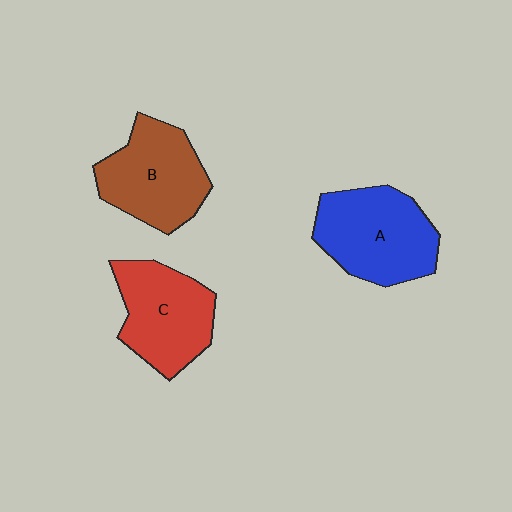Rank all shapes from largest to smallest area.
From largest to smallest: A (blue), B (brown), C (red).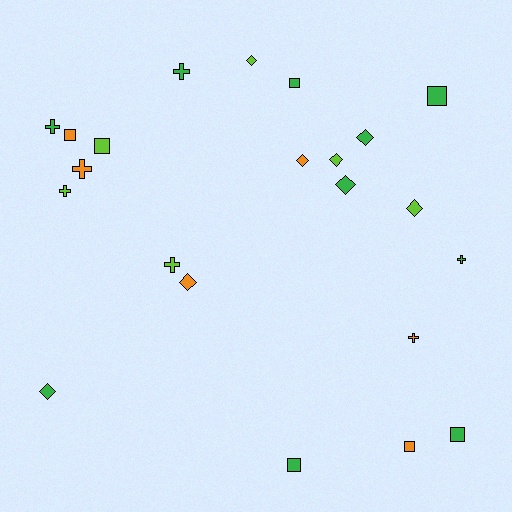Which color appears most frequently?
Green, with 10 objects.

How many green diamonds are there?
There are 3 green diamonds.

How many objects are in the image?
There are 22 objects.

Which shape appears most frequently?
Diamond, with 8 objects.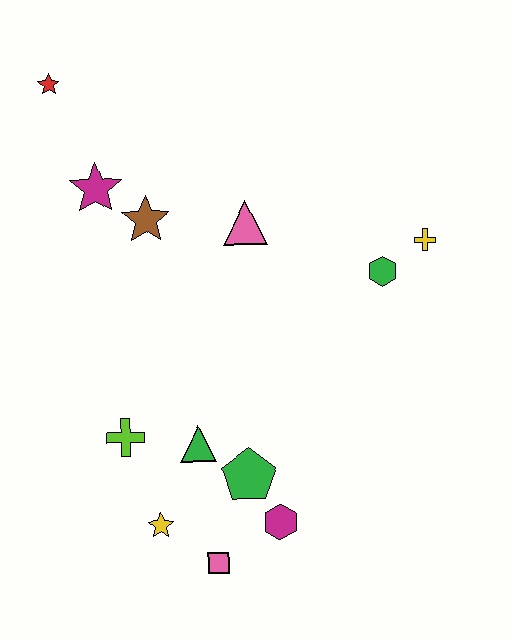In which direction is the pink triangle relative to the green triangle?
The pink triangle is above the green triangle.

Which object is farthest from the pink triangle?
The pink square is farthest from the pink triangle.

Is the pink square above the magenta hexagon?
No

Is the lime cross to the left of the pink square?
Yes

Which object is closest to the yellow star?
The pink square is closest to the yellow star.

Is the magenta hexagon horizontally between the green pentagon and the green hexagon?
Yes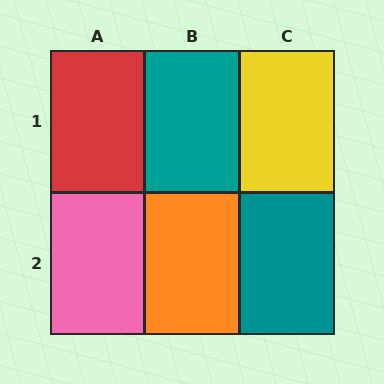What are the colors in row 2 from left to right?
Pink, orange, teal.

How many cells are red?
1 cell is red.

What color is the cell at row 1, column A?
Red.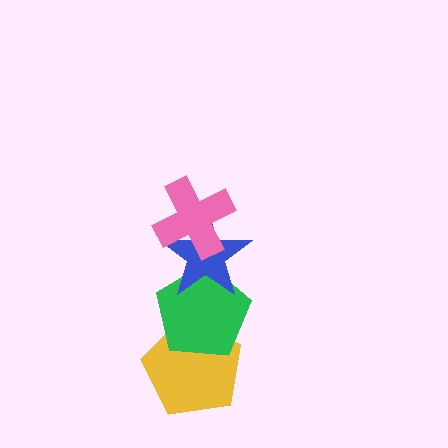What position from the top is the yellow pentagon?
The yellow pentagon is 4th from the top.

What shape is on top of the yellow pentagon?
The green pentagon is on top of the yellow pentagon.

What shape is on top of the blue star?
The pink cross is on top of the blue star.